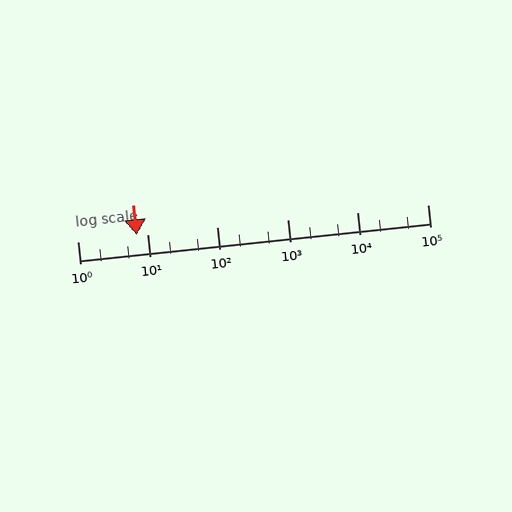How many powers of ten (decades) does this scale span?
The scale spans 5 decades, from 1 to 100000.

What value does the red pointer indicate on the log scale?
The pointer indicates approximately 6.9.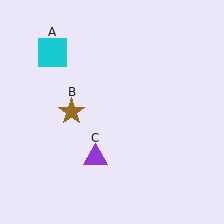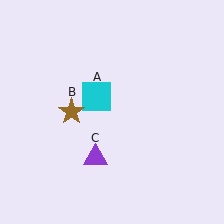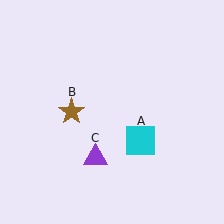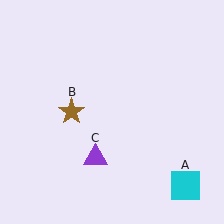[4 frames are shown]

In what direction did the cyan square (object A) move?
The cyan square (object A) moved down and to the right.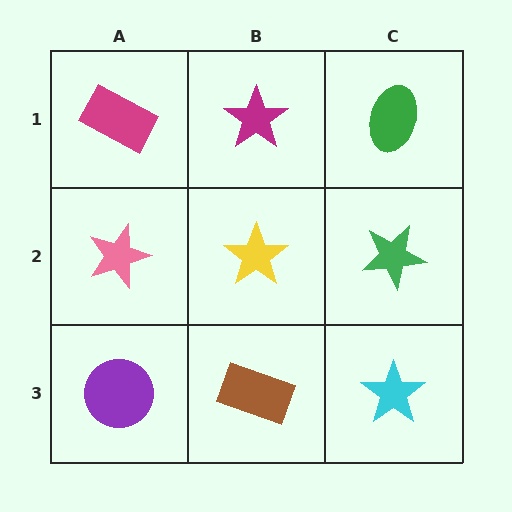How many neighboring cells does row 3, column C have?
2.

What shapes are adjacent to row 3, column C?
A green star (row 2, column C), a brown rectangle (row 3, column B).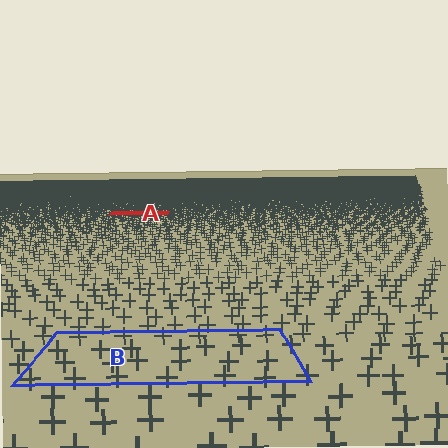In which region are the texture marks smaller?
The texture marks are smaller in region A, because it is farther away.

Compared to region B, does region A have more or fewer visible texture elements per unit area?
Region A has more texture elements per unit area — they are packed more densely because it is farther away.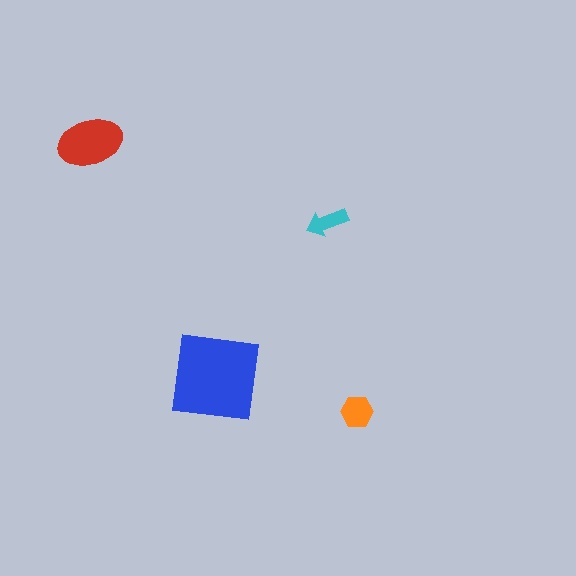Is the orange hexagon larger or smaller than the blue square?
Smaller.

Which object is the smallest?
The cyan arrow.